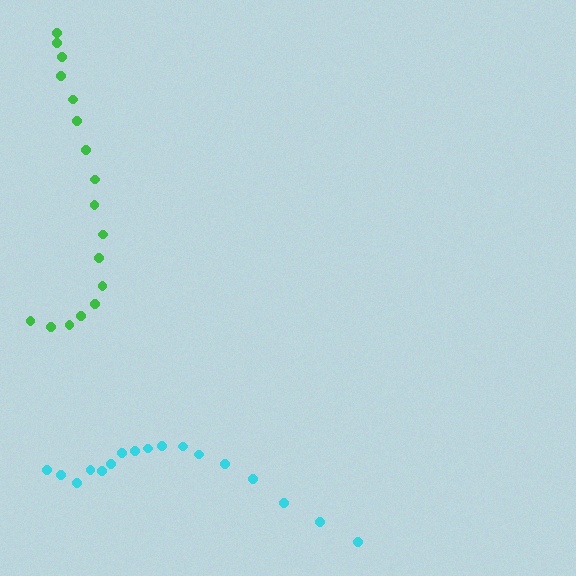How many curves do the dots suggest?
There are 2 distinct paths.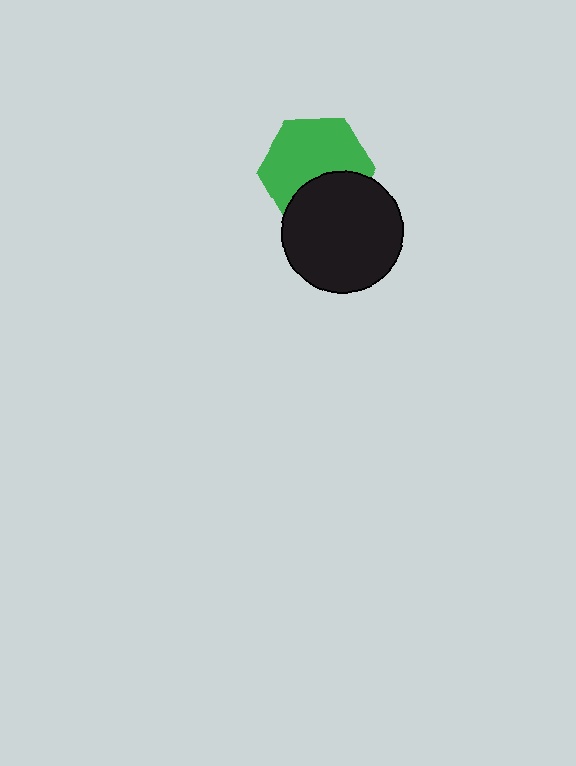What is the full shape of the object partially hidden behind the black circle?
The partially hidden object is a green hexagon.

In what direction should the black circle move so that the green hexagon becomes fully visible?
The black circle should move down. That is the shortest direction to clear the overlap and leave the green hexagon fully visible.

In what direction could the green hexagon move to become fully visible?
The green hexagon could move up. That would shift it out from behind the black circle entirely.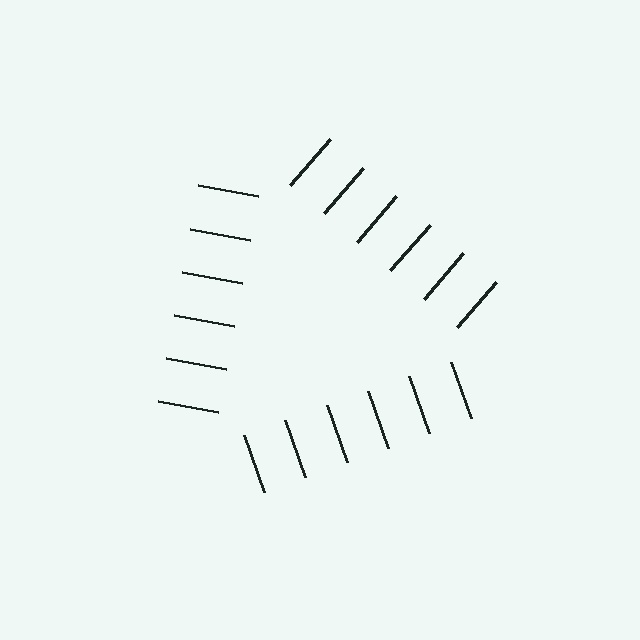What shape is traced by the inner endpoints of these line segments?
An illusory triangle — the line segments terminate on its edges but no continuous stroke is drawn.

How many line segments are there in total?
18 — 6 along each of the 3 edges.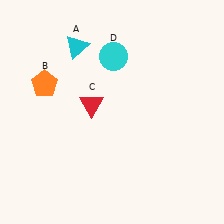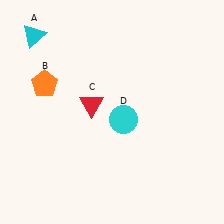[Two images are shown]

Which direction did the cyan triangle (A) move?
The cyan triangle (A) moved left.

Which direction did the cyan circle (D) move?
The cyan circle (D) moved down.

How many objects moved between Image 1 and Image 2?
2 objects moved between the two images.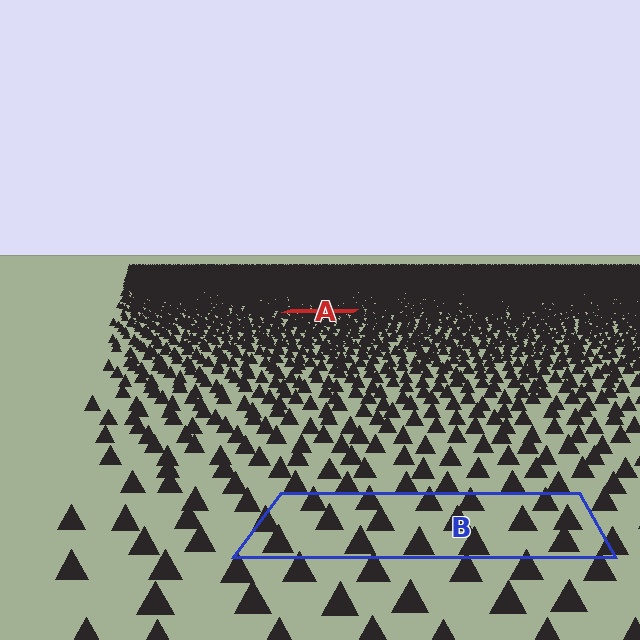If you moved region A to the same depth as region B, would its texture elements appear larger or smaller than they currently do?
They would appear larger. At a closer depth, the same texture elements are projected at a bigger on-screen size.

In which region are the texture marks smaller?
The texture marks are smaller in region A, because it is farther away.